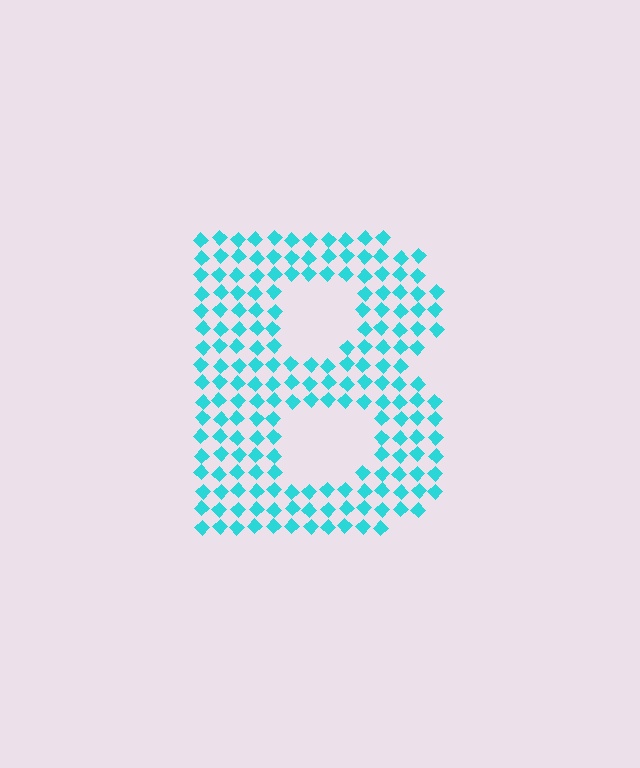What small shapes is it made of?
It is made of small diamonds.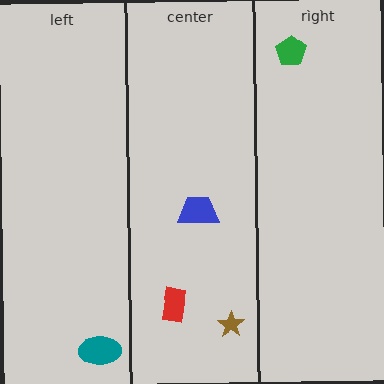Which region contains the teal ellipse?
The left region.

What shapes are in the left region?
The teal ellipse.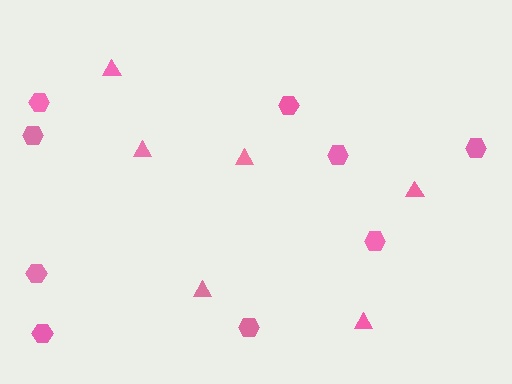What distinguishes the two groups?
There are 2 groups: one group of triangles (6) and one group of hexagons (9).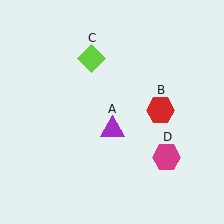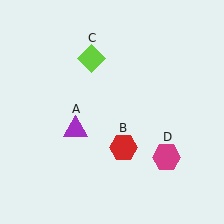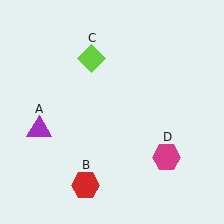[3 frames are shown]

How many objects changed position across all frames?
2 objects changed position: purple triangle (object A), red hexagon (object B).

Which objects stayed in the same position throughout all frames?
Lime diamond (object C) and magenta hexagon (object D) remained stationary.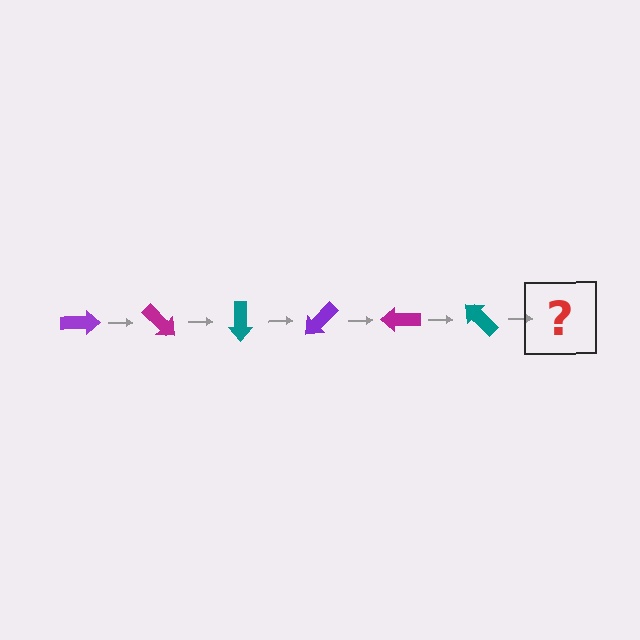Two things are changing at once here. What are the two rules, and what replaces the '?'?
The two rules are that it rotates 45 degrees each step and the color cycles through purple, magenta, and teal. The '?' should be a purple arrow, rotated 270 degrees from the start.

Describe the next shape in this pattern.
It should be a purple arrow, rotated 270 degrees from the start.